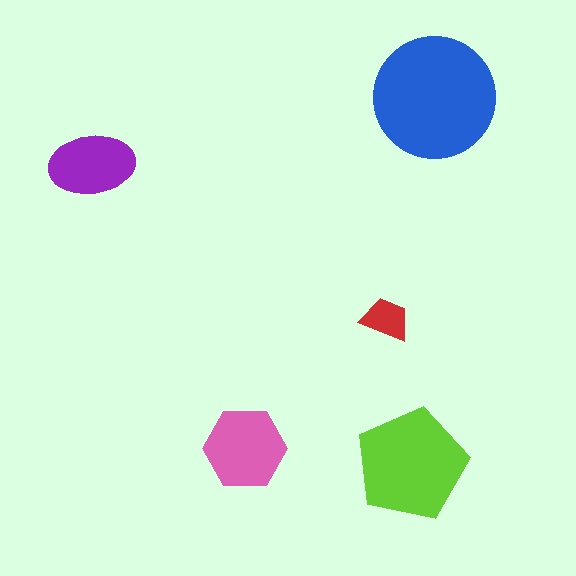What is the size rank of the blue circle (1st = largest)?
1st.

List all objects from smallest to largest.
The red trapezoid, the purple ellipse, the pink hexagon, the lime pentagon, the blue circle.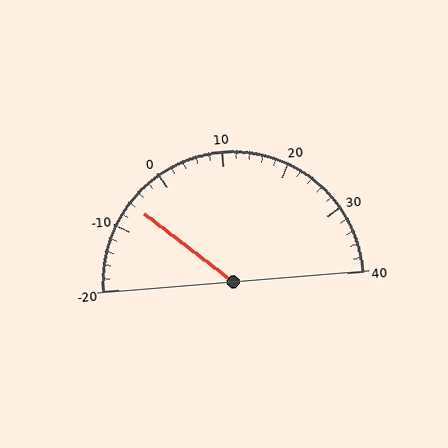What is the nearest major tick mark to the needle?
The nearest major tick mark is -10.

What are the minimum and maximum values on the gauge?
The gauge ranges from -20 to 40.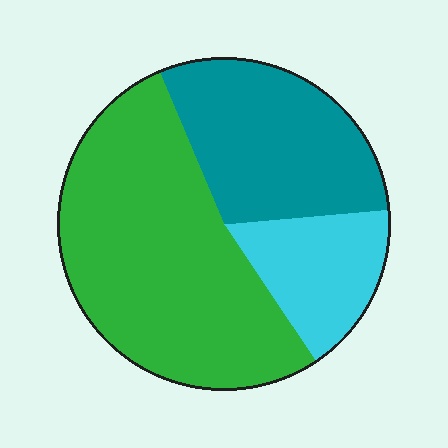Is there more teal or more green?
Green.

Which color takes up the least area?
Cyan, at roughly 15%.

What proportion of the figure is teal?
Teal covers 30% of the figure.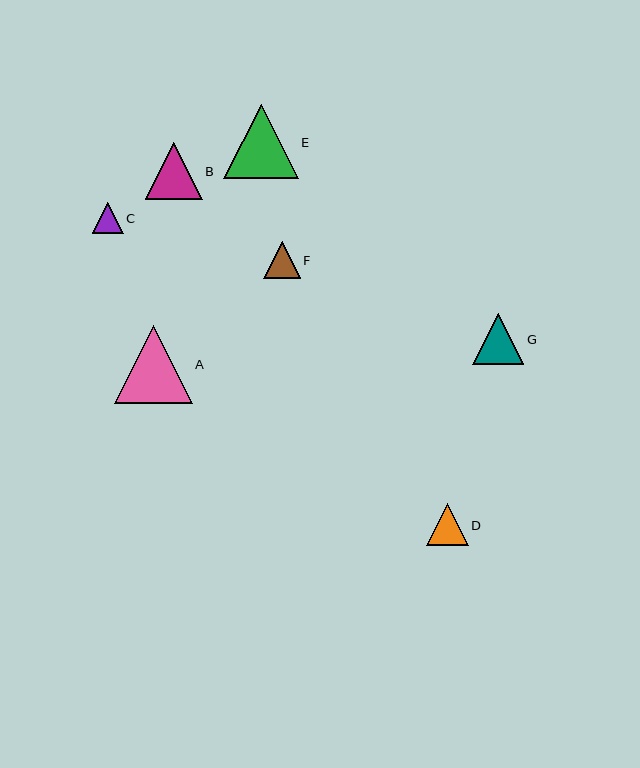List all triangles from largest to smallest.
From largest to smallest: A, E, B, G, D, F, C.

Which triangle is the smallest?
Triangle C is the smallest with a size of approximately 31 pixels.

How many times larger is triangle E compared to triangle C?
Triangle E is approximately 2.4 times the size of triangle C.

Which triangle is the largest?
Triangle A is the largest with a size of approximately 78 pixels.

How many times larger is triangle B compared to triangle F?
Triangle B is approximately 1.6 times the size of triangle F.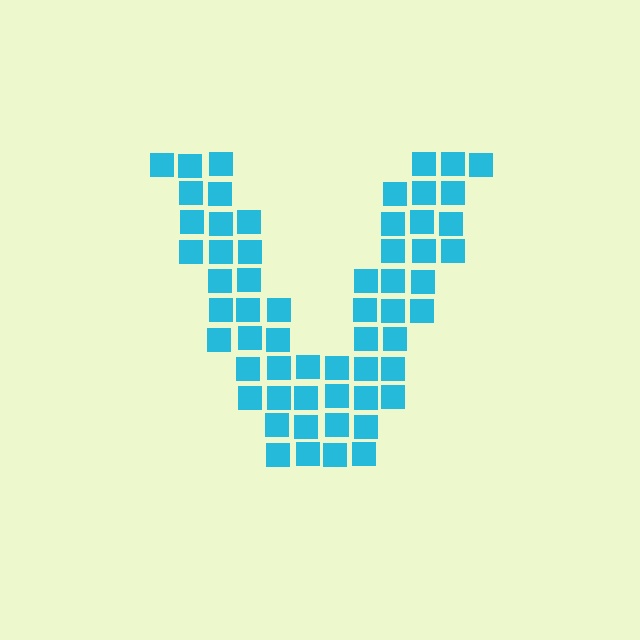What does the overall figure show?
The overall figure shows the letter V.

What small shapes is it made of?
It is made of small squares.